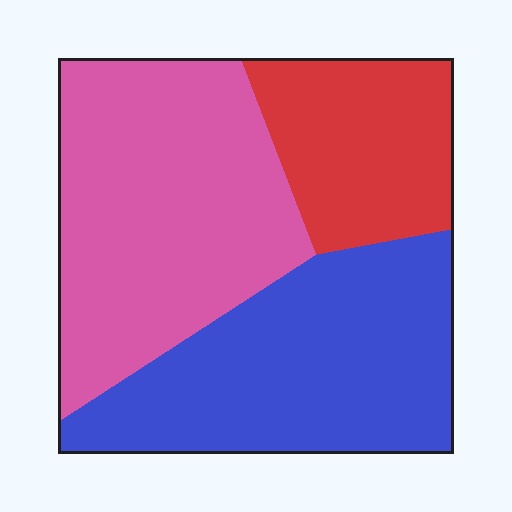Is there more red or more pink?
Pink.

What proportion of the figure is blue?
Blue covers 38% of the figure.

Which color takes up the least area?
Red, at roughly 20%.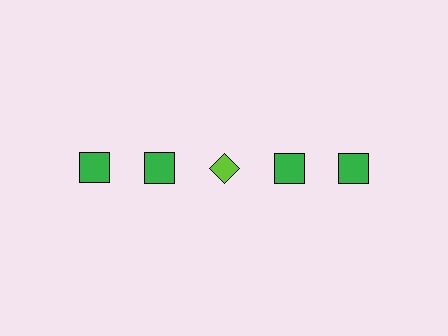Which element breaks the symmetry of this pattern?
The lime diamond in the top row, center column breaks the symmetry. All other shapes are green squares.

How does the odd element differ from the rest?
It differs in both color (lime instead of green) and shape (diamond instead of square).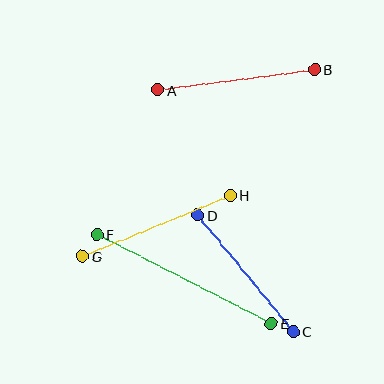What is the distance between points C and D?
The distance is approximately 151 pixels.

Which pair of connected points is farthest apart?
Points E and F are farthest apart.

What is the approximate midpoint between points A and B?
The midpoint is at approximately (236, 80) pixels.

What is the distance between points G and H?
The distance is approximately 160 pixels.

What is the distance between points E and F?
The distance is approximately 196 pixels.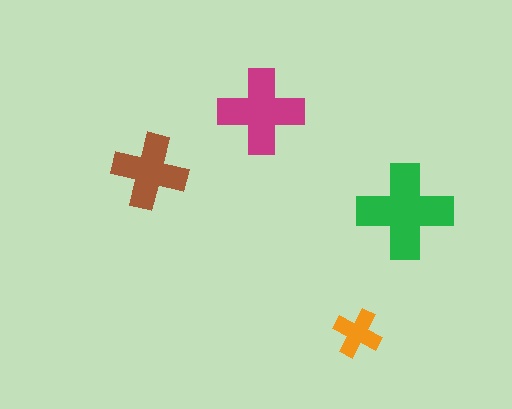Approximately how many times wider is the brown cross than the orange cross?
About 1.5 times wider.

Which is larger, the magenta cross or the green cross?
The green one.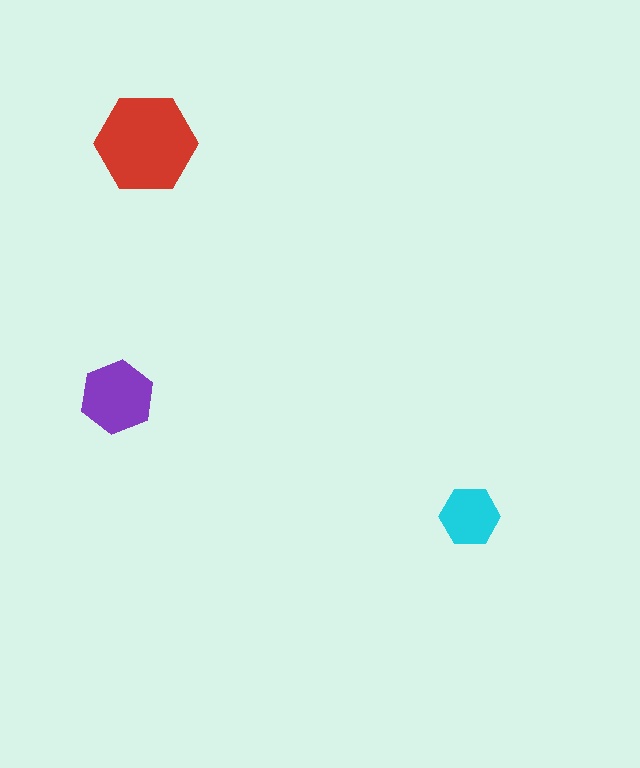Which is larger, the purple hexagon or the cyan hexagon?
The purple one.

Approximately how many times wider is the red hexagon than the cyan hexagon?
About 1.5 times wider.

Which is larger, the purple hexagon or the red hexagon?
The red one.